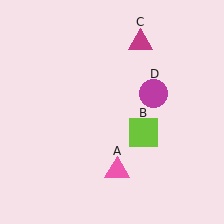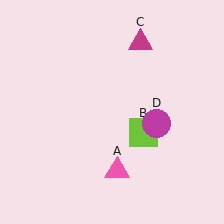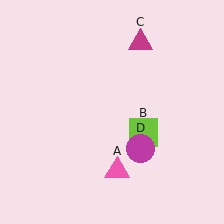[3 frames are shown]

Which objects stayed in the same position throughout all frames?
Pink triangle (object A) and lime square (object B) and magenta triangle (object C) remained stationary.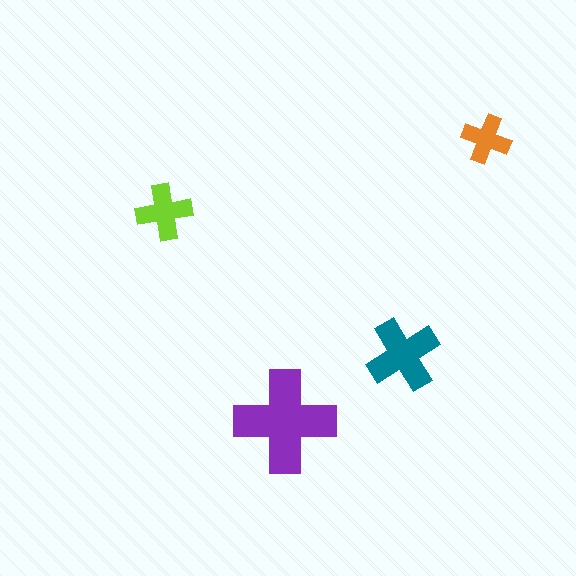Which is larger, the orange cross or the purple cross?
The purple one.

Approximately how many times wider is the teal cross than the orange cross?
About 1.5 times wider.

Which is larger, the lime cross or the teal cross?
The teal one.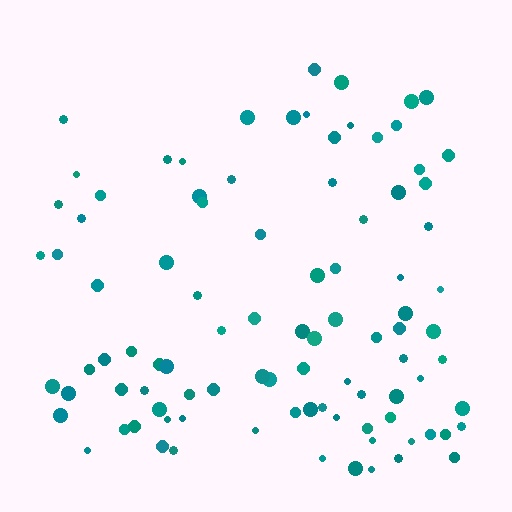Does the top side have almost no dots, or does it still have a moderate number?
Still a moderate number, just noticeably fewer than the bottom.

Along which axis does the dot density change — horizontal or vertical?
Vertical.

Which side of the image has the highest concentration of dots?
The bottom.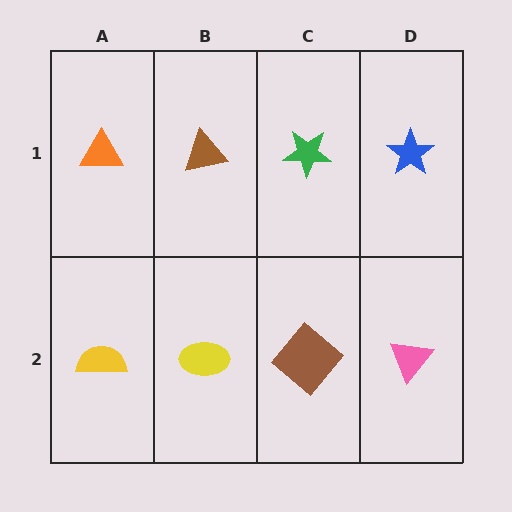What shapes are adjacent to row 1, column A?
A yellow semicircle (row 2, column A), a brown triangle (row 1, column B).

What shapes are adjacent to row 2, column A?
An orange triangle (row 1, column A), a yellow ellipse (row 2, column B).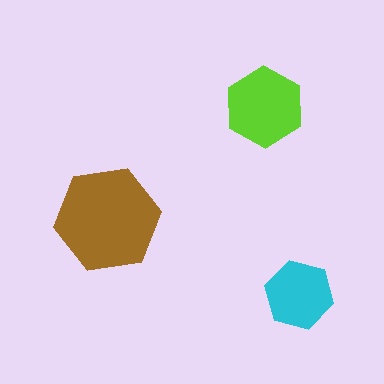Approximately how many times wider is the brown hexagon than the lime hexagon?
About 1.5 times wider.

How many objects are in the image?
There are 3 objects in the image.